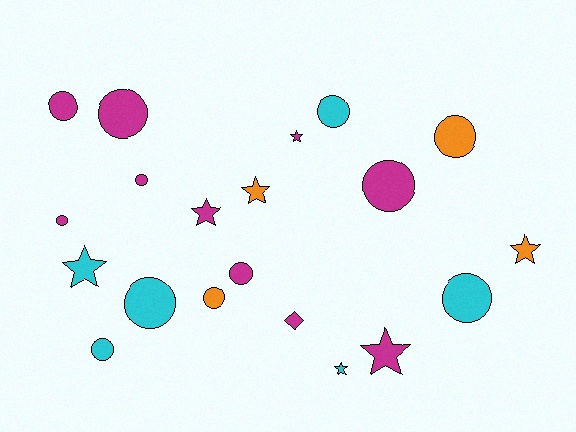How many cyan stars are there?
There are 2 cyan stars.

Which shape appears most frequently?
Circle, with 12 objects.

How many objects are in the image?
There are 20 objects.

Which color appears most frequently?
Magenta, with 10 objects.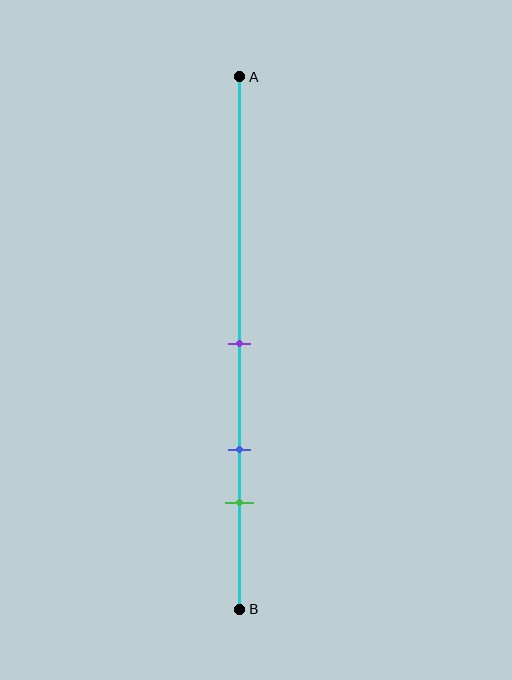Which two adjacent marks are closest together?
The blue and green marks are the closest adjacent pair.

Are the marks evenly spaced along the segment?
Yes, the marks are approximately evenly spaced.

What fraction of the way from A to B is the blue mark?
The blue mark is approximately 70% (0.7) of the way from A to B.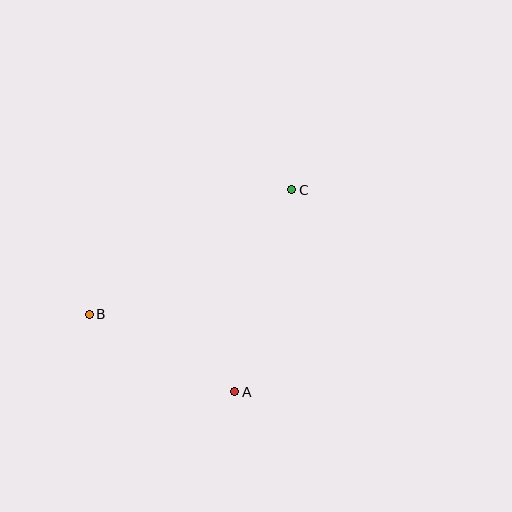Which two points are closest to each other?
Points A and B are closest to each other.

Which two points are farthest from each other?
Points B and C are farthest from each other.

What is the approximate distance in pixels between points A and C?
The distance between A and C is approximately 210 pixels.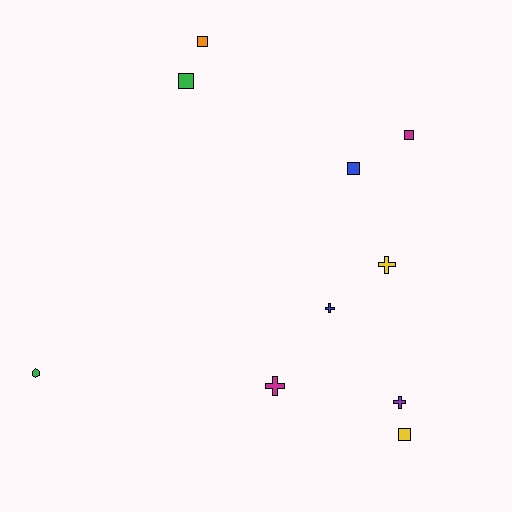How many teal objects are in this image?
There are no teal objects.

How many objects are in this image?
There are 10 objects.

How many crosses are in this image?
There are 4 crosses.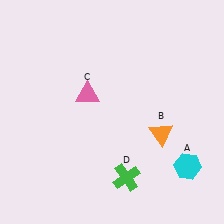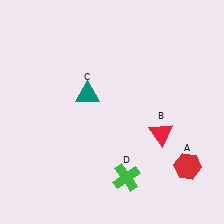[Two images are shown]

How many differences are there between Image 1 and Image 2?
There are 3 differences between the two images.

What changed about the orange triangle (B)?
In Image 1, B is orange. In Image 2, it changed to red.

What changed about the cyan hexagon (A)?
In Image 1, A is cyan. In Image 2, it changed to red.